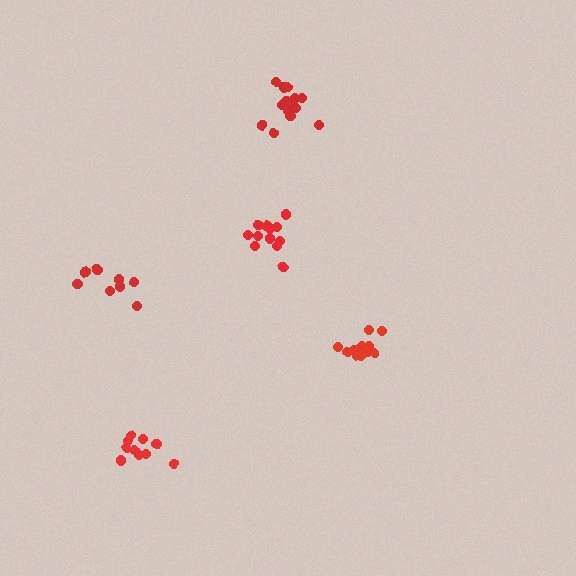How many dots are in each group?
Group 1: 10 dots, Group 2: 8 dots, Group 3: 14 dots, Group 4: 11 dots, Group 5: 13 dots (56 total).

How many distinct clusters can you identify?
There are 5 distinct clusters.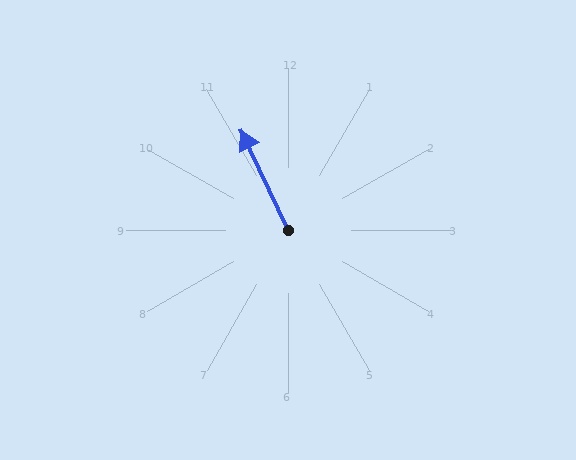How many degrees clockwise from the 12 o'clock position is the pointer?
Approximately 335 degrees.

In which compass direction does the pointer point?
Northwest.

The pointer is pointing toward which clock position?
Roughly 11 o'clock.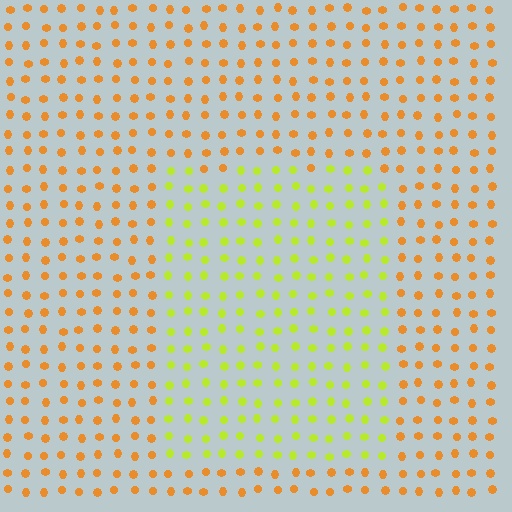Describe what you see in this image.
The image is filled with small orange elements in a uniform arrangement. A rectangle-shaped region is visible where the elements are tinted to a slightly different hue, forming a subtle color boundary.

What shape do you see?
I see a rectangle.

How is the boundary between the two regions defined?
The boundary is defined purely by a slight shift in hue (about 45 degrees). Spacing, size, and orientation are identical on both sides.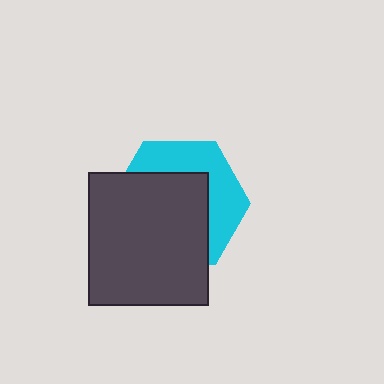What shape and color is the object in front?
The object in front is a dark gray rectangle.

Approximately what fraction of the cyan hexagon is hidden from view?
Roughly 61% of the cyan hexagon is hidden behind the dark gray rectangle.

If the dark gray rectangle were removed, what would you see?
You would see the complete cyan hexagon.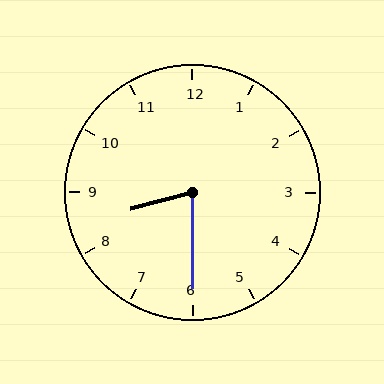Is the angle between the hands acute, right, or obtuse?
It is acute.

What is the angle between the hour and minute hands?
Approximately 75 degrees.